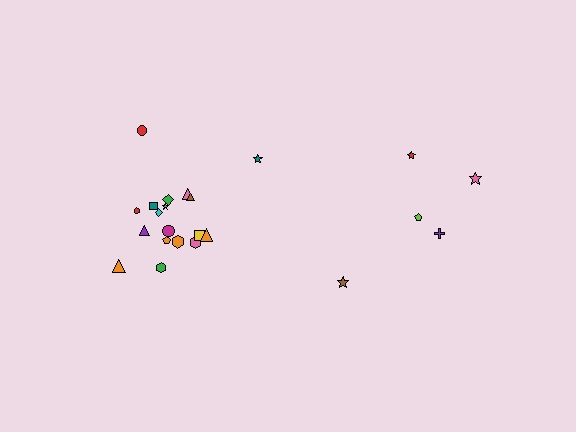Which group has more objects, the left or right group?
The left group.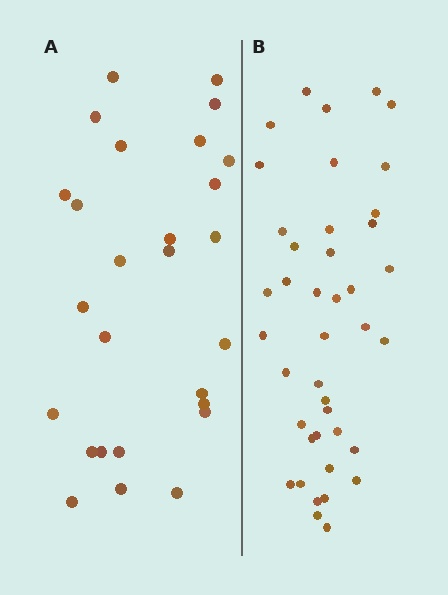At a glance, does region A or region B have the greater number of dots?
Region B (the right region) has more dots.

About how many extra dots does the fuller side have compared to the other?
Region B has approximately 15 more dots than region A.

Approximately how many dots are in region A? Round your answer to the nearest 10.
About 30 dots. (The exact count is 27, which rounds to 30.)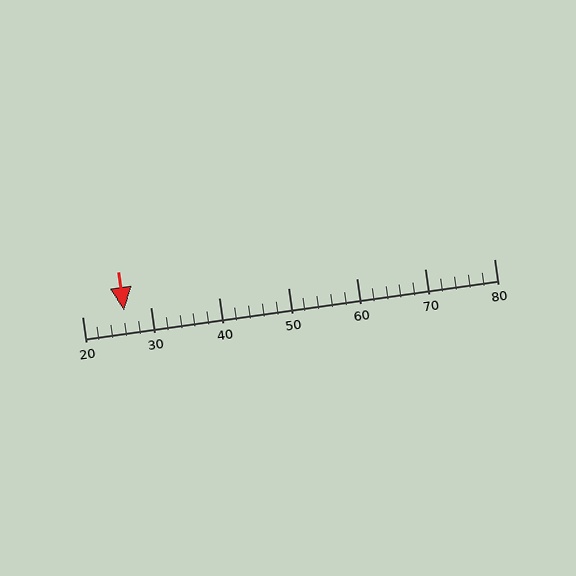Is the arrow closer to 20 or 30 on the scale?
The arrow is closer to 30.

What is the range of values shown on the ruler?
The ruler shows values from 20 to 80.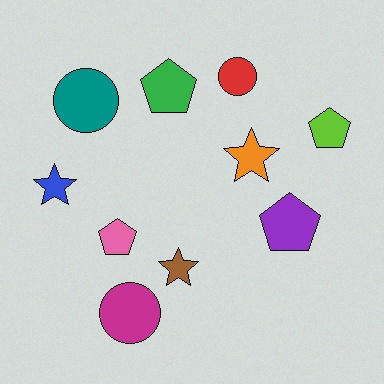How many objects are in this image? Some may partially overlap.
There are 10 objects.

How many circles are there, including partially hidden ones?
There are 3 circles.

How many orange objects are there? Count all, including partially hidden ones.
There is 1 orange object.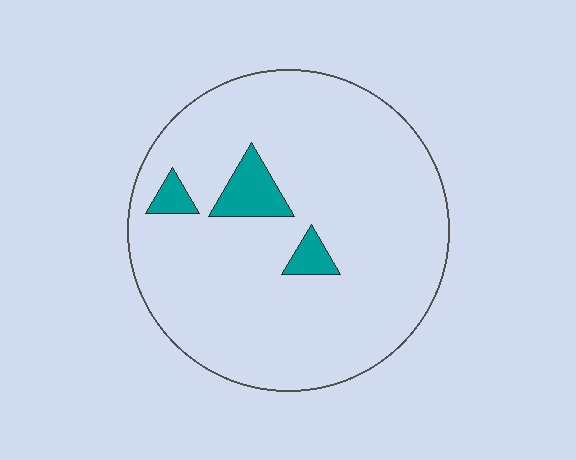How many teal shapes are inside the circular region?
3.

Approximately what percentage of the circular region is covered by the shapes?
Approximately 10%.